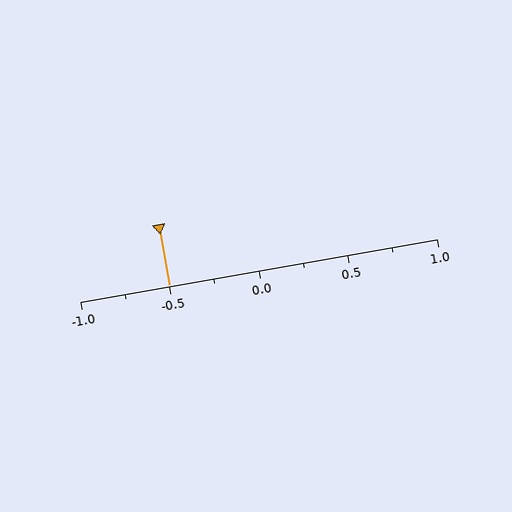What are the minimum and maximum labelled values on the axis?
The axis runs from -1.0 to 1.0.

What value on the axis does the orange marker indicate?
The marker indicates approximately -0.5.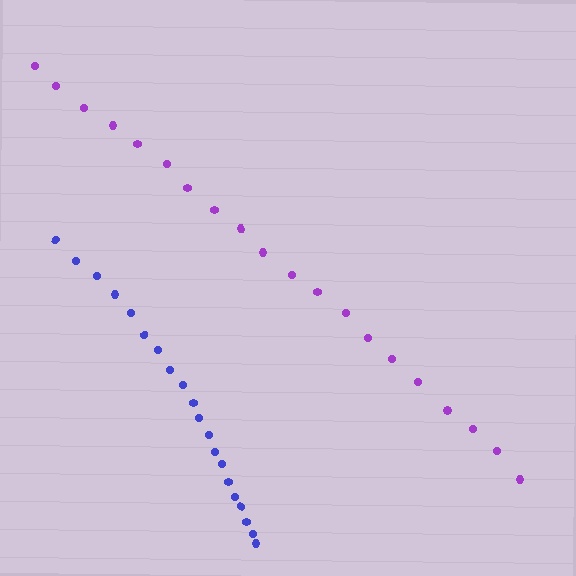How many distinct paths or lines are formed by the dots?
There are 2 distinct paths.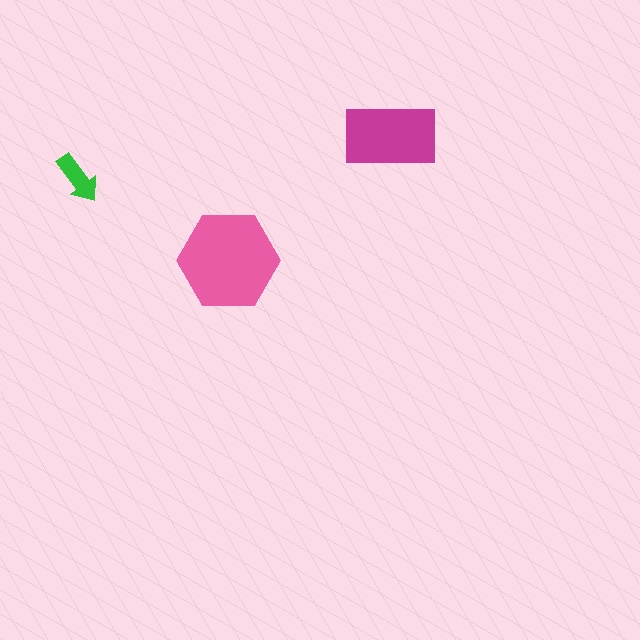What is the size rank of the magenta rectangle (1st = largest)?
2nd.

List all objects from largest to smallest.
The pink hexagon, the magenta rectangle, the green arrow.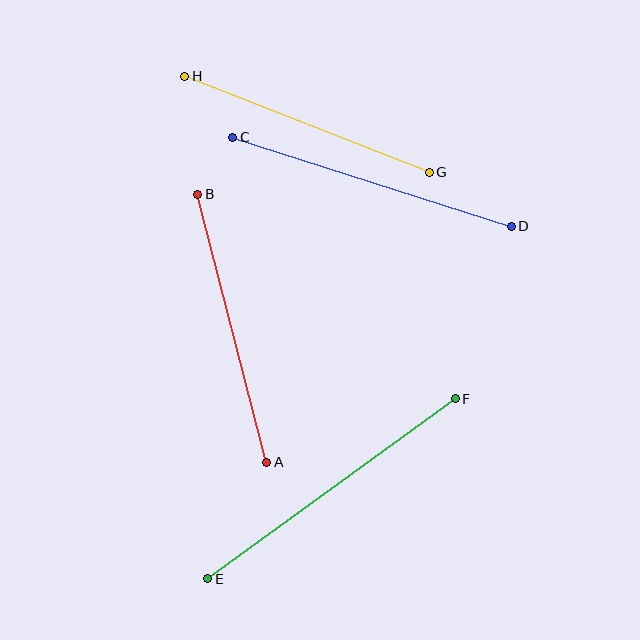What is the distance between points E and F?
The distance is approximately 306 pixels.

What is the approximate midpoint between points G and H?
The midpoint is at approximately (307, 124) pixels.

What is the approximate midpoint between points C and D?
The midpoint is at approximately (372, 182) pixels.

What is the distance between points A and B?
The distance is approximately 277 pixels.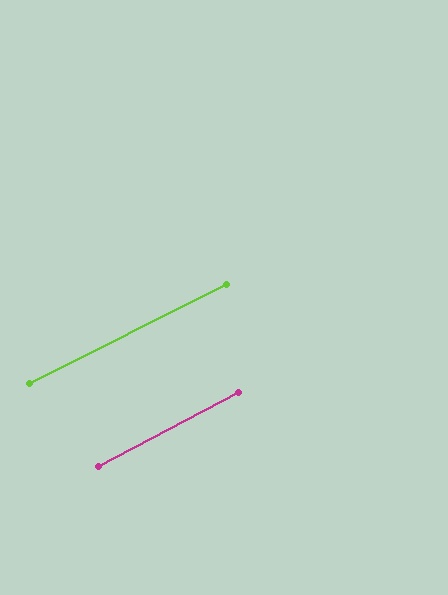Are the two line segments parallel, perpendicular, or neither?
Parallel — their directions differ by only 0.8°.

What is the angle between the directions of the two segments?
Approximately 1 degree.